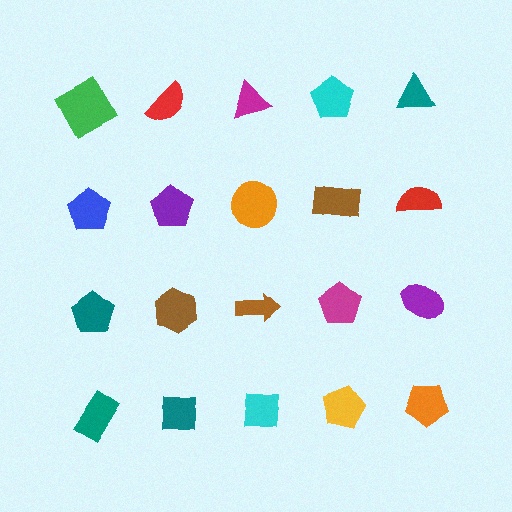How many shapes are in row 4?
5 shapes.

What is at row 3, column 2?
A brown hexagon.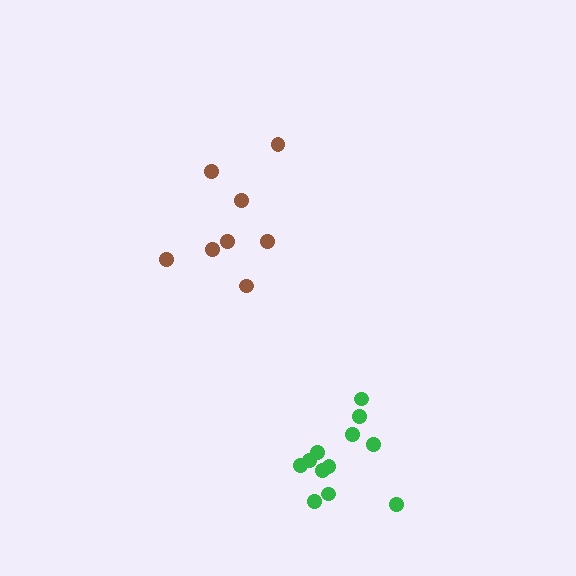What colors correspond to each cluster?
The clusters are colored: green, brown.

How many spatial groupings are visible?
There are 2 spatial groupings.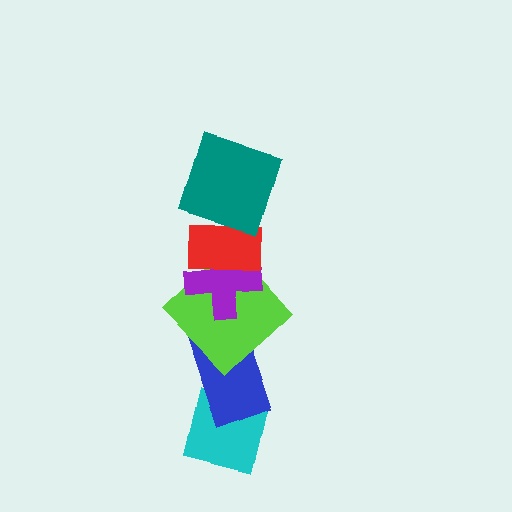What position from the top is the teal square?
The teal square is 1st from the top.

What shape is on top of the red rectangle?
The teal square is on top of the red rectangle.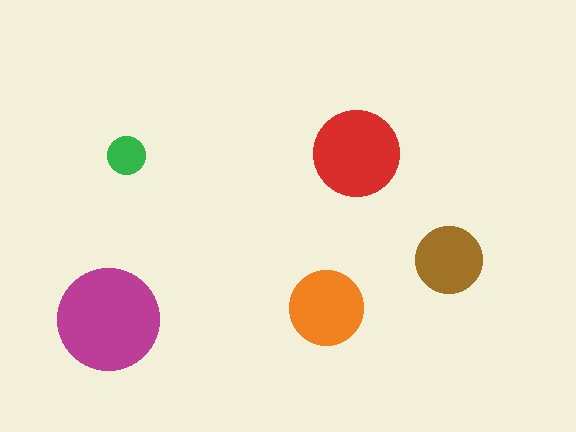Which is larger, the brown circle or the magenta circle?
The magenta one.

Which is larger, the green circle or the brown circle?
The brown one.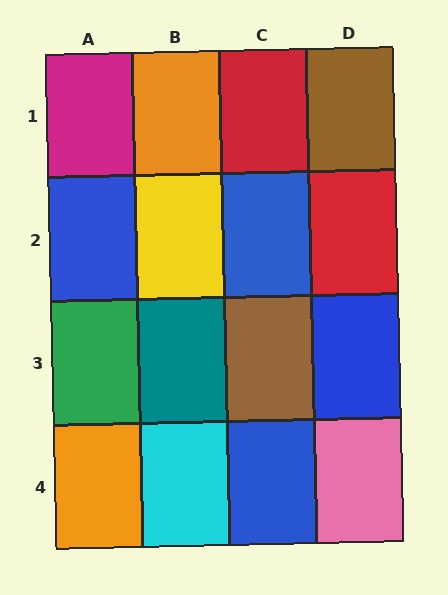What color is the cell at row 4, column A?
Orange.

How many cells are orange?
2 cells are orange.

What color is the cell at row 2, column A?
Blue.